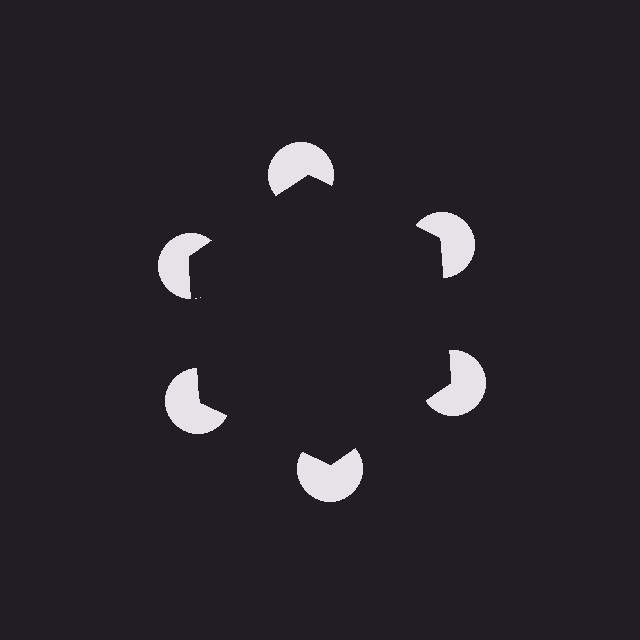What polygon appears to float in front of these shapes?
An illusory hexagon — its edges are inferred from the aligned wedge cuts in the pac-man discs, not physically drawn.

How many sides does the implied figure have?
6 sides.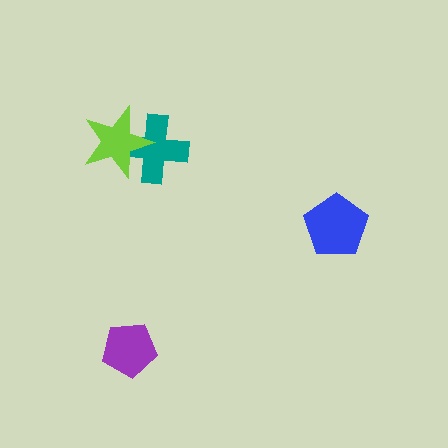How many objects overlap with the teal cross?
1 object overlaps with the teal cross.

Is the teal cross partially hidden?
Yes, it is partially covered by another shape.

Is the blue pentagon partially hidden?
No, no other shape covers it.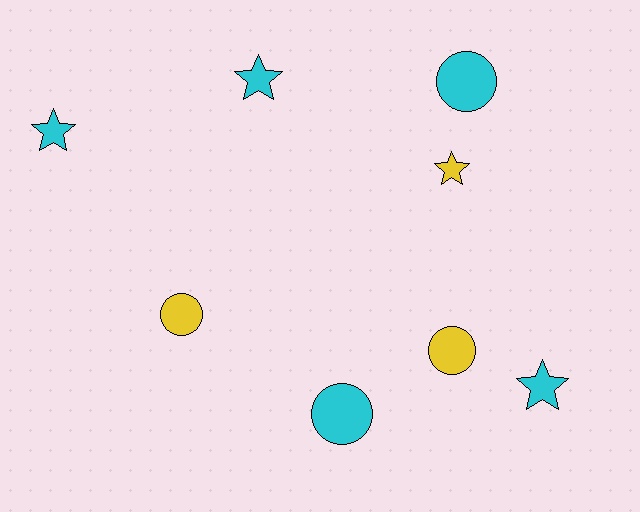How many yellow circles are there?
There are 2 yellow circles.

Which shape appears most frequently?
Circle, with 4 objects.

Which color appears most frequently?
Cyan, with 5 objects.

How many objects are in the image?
There are 8 objects.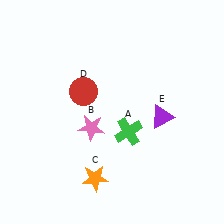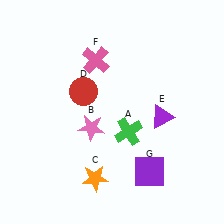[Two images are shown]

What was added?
A pink cross (F), a purple square (G) were added in Image 2.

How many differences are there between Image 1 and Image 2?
There are 2 differences between the two images.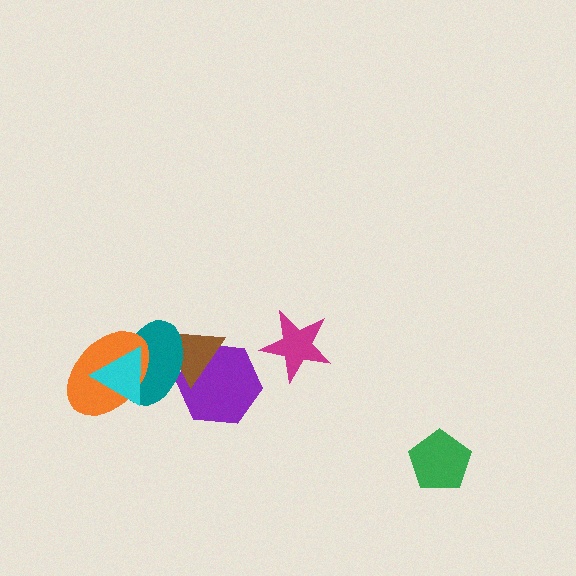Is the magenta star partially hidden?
No, no other shape covers it.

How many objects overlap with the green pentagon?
0 objects overlap with the green pentagon.